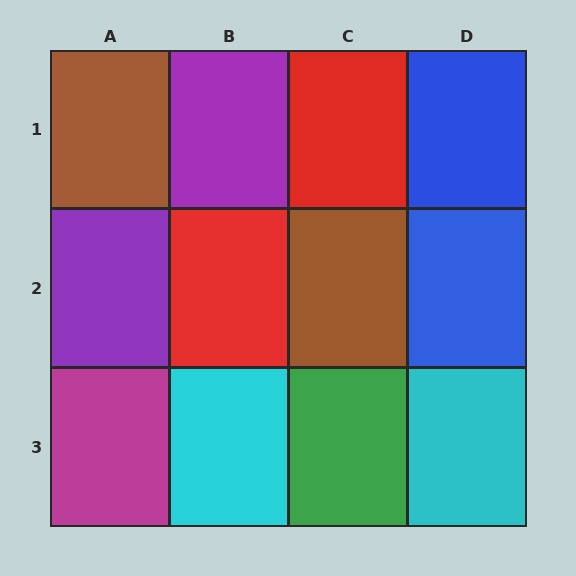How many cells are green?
1 cell is green.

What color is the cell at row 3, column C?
Green.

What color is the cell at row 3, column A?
Magenta.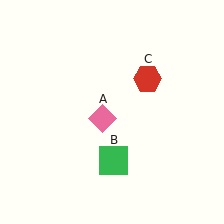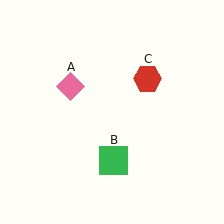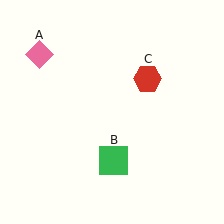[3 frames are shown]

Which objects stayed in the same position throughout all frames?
Green square (object B) and red hexagon (object C) remained stationary.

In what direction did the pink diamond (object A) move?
The pink diamond (object A) moved up and to the left.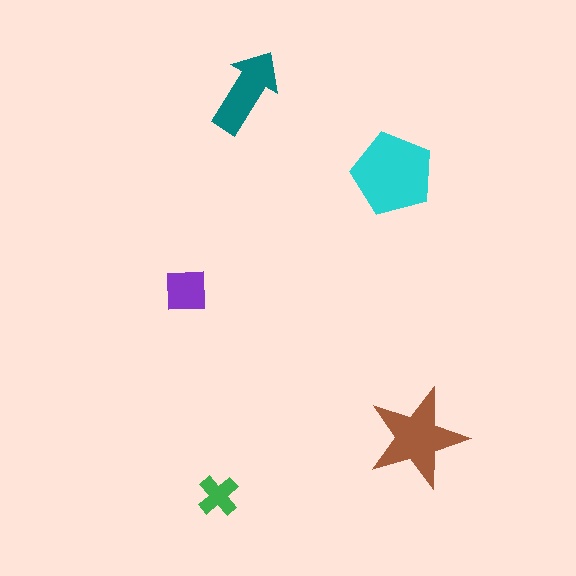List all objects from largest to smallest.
The cyan pentagon, the brown star, the teal arrow, the purple square, the green cross.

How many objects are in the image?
There are 5 objects in the image.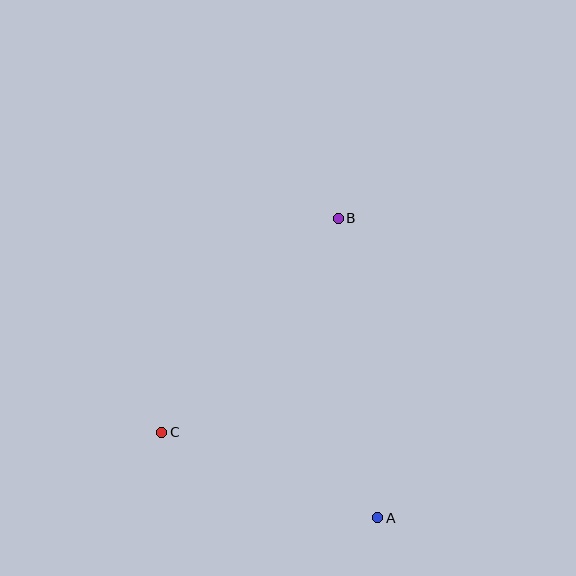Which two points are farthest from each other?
Points A and B are farthest from each other.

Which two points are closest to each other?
Points A and C are closest to each other.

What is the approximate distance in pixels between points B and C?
The distance between B and C is approximately 278 pixels.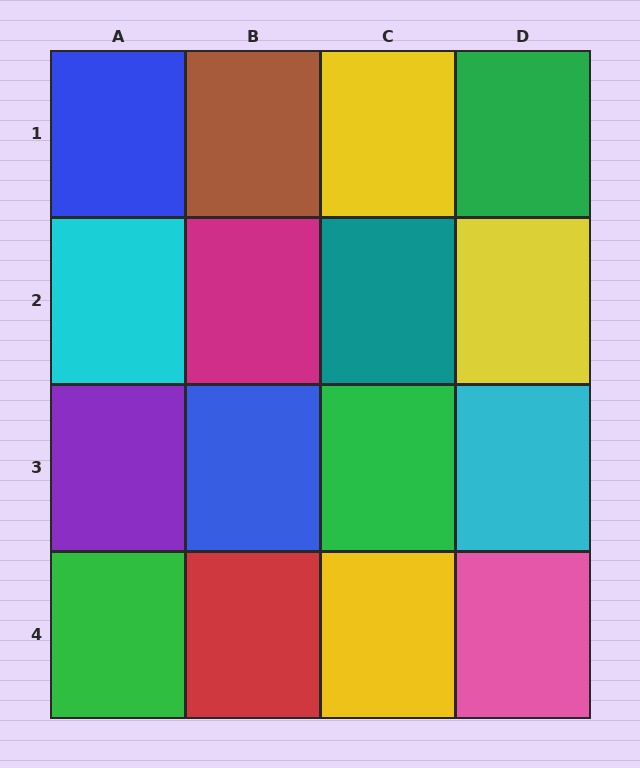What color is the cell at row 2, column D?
Yellow.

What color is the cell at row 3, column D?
Cyan.